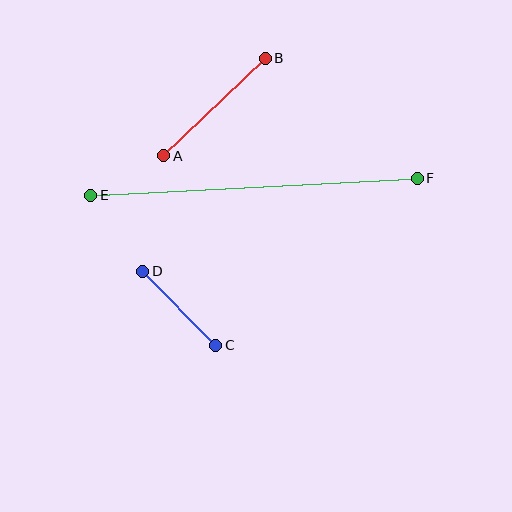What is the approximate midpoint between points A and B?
The midpoint is at approximately (215, 107) pixels.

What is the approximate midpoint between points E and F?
The midpoint is at approximately (254, 187) pixels.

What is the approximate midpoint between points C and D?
The midpoint is at approximately (179, 308) pixels.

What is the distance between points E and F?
The distance is approximately 327 pixels.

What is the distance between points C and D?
The distance is approximately 104 pixels.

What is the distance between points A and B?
The distance is approximately 141 pixels.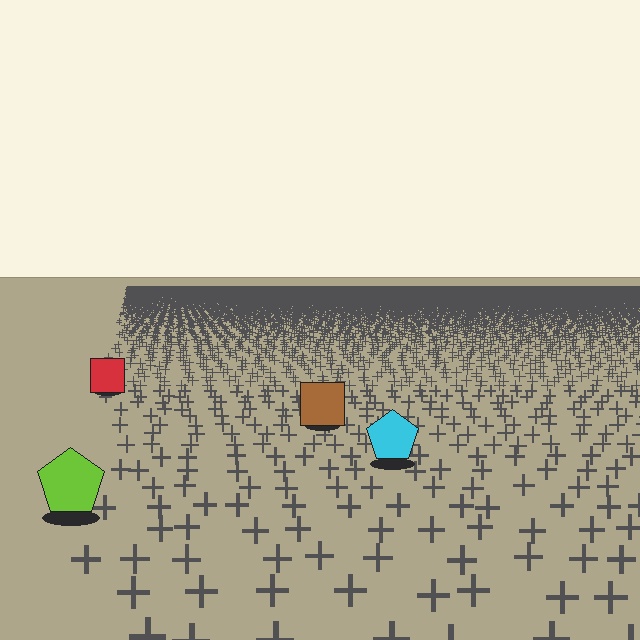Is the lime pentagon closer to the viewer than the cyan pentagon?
Yes. The lime pentagon is closer — you can tell from the texture gradient: the ground texture is coarser near it.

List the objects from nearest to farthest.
From nearest to farthest: the lime pentagon, the cyan pentagon, the brown square, the red square.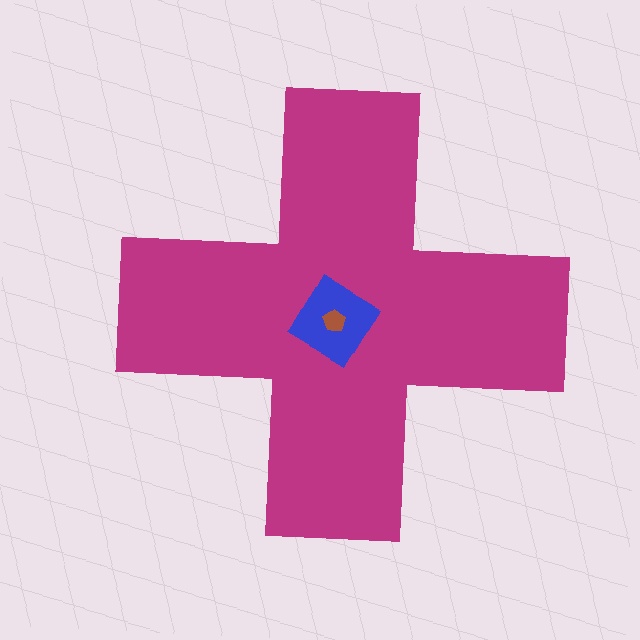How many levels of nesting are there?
3.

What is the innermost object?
The brown pentagon.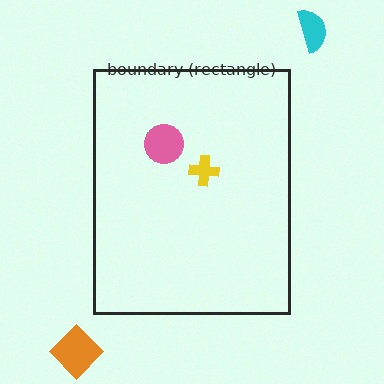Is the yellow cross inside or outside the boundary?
Inside.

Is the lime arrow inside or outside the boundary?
Inside.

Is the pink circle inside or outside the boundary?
Inside.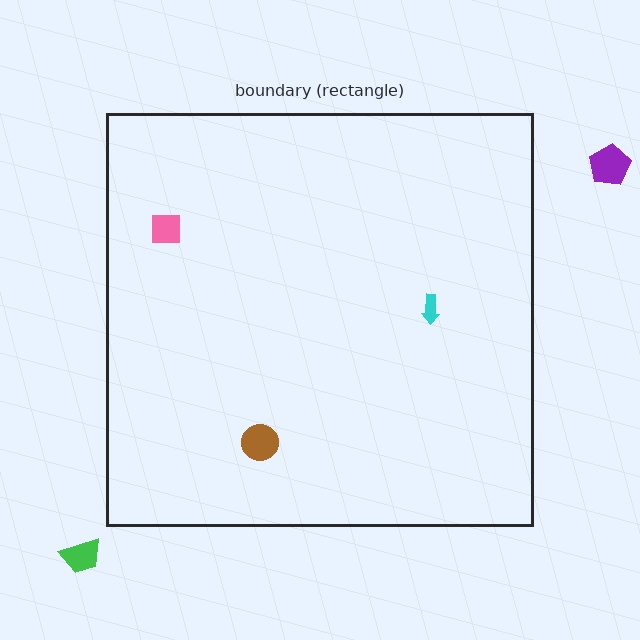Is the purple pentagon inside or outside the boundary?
Outside.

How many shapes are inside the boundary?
3 inside, 2 outside.